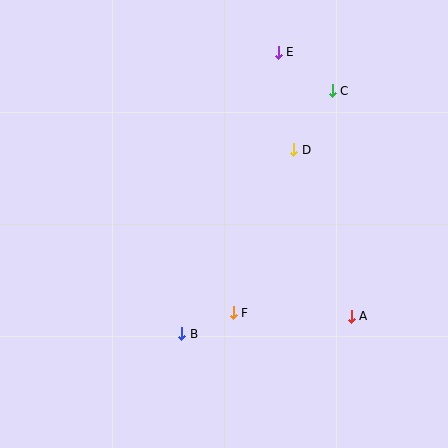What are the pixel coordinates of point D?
Point D is at (294, 150).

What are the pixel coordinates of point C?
Point C is at (332, 91).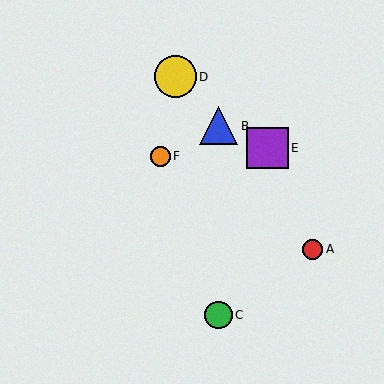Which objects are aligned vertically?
Objects B, C are aligned vertically.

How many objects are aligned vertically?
2 objects (B, C) are aligned vertically.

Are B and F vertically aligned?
No, B is at x≈218 and F is at x≈160.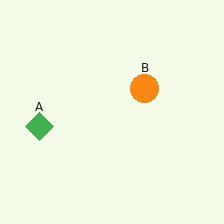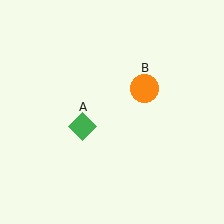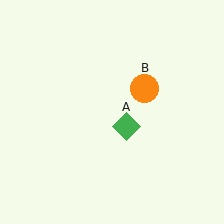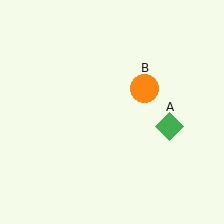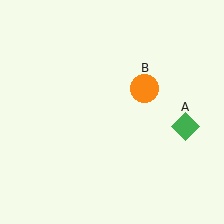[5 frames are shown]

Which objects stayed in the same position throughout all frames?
Orange circle (object B) remained stationary.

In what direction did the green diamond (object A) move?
The green diamond (object A) moved right.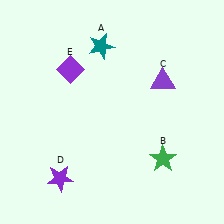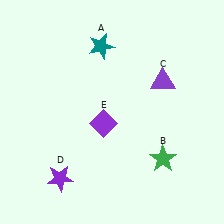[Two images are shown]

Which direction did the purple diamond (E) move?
The purple diamond (E) moved down.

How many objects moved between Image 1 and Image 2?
1 object moved between the two images.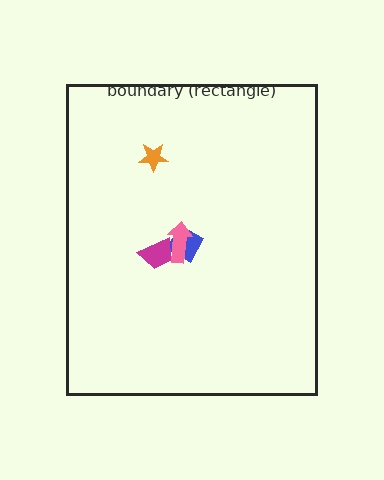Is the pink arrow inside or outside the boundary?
Inside.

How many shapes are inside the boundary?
4 inside, 0 outside.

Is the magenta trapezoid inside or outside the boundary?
Inside.